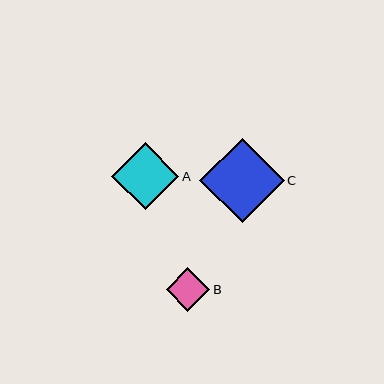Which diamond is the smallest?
Diamond B is the smallest with a size of approximately 44 pixels.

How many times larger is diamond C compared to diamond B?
Diamond C is approximately 1.9 times the size of diamond B.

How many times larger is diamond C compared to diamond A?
Diamond C is approximately 1.2 times the size of diamond A.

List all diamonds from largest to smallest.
From largest to smallest: C, A, B.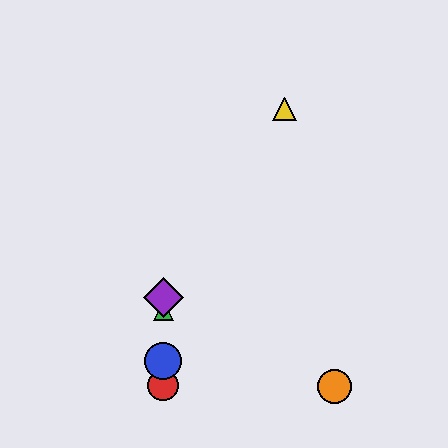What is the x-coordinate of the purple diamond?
The purple diamond is at x≈163.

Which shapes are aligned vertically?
The red circle, the blue circle, the green triangle, the purple diamond are aligned vertically.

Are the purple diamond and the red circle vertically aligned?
Yes, both are at x≈163.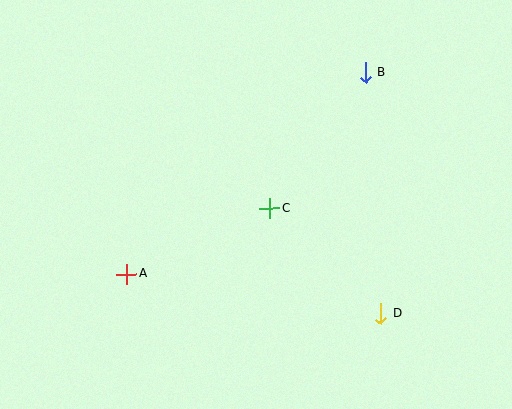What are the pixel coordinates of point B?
Point B is at (366, 72).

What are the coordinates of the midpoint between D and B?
The midpoint between D and B is at (373, 193).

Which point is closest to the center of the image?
Point C at (270, 208) is closest to the center.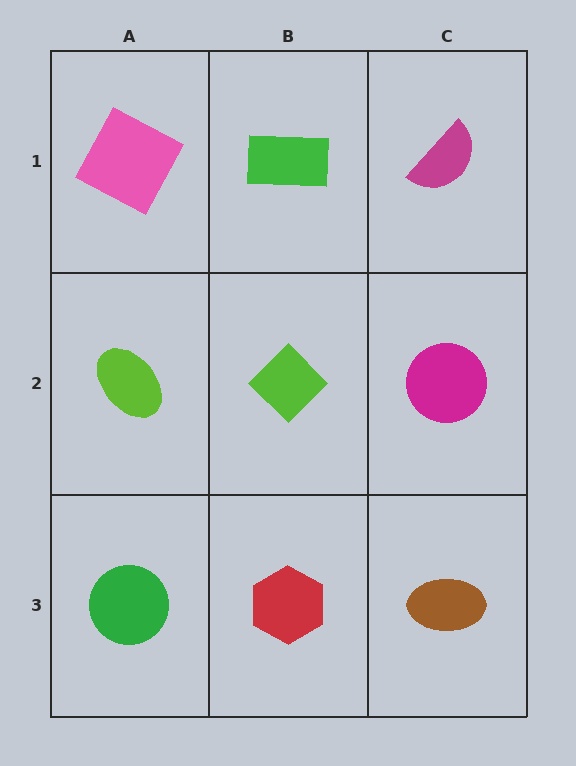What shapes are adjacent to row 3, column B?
A lime diamond (row 2, column B), a green circle (row 3, column A), a brown ellipse (row 3, column C).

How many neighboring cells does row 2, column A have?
3.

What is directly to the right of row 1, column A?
A green rectangle.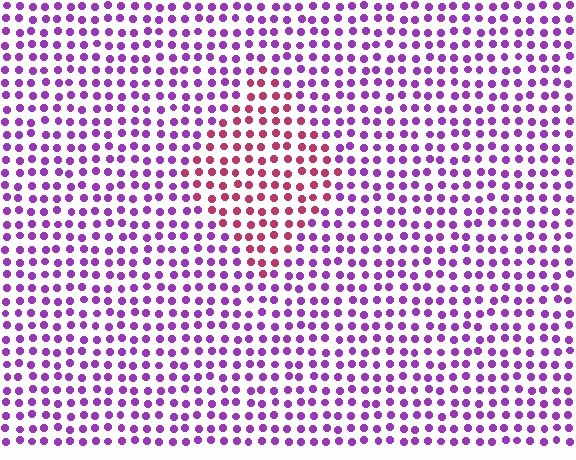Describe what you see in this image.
The image is filled with small purple elements in a uniform arrangement. A diamond-shaped region is visible where the elements are tinted to a slightly different hue, forming a subtle color boundary.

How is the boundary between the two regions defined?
The boundary is defined purely by a slight shift in hue (about 51 degrees). Spacing, size, and orientation are identical on both sides.